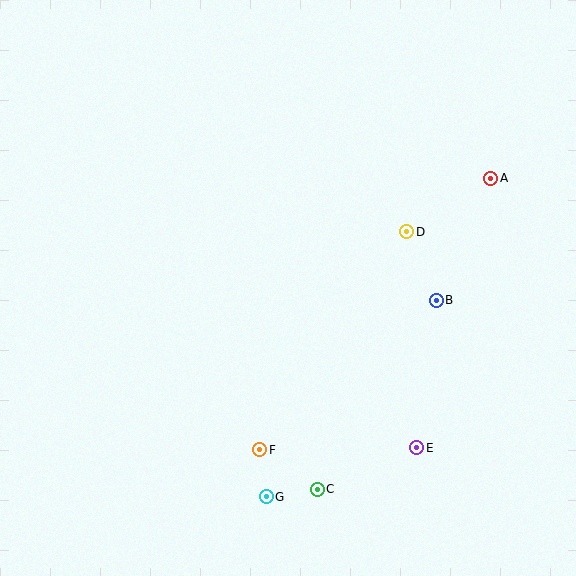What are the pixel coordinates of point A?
Point A is at (491, 178).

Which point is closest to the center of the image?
Point D at (407, 232) is closest to the center.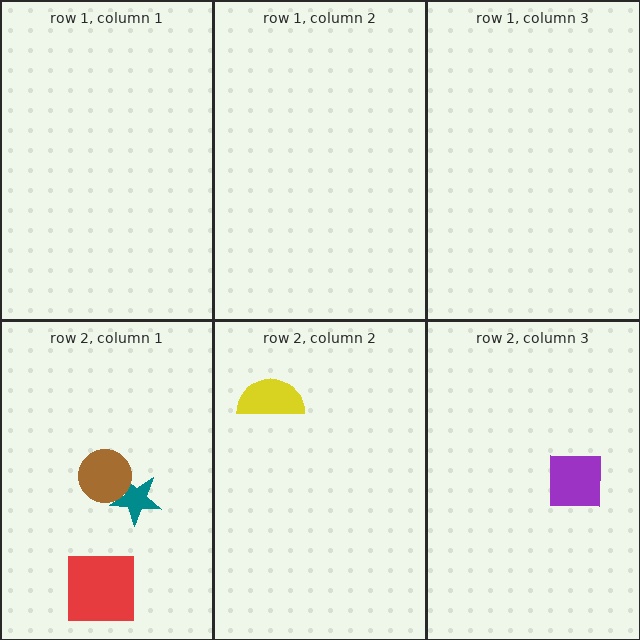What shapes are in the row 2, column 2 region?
The yellow semicircle.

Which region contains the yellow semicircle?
The row 2, column 2 region.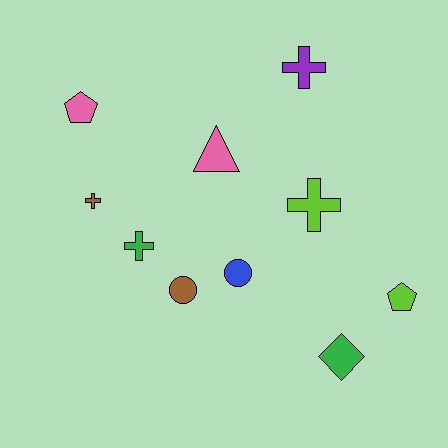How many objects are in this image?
There are 10 objects.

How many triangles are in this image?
There is 1 triangle.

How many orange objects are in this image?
There are no orange objects.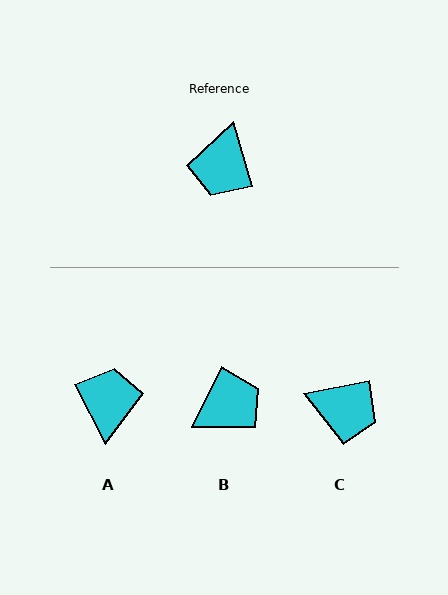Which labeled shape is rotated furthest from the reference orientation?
A, about 169 degrees away.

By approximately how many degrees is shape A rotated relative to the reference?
Approximately 169 degrees clockwise.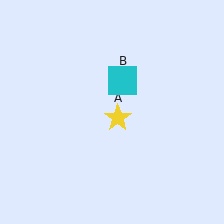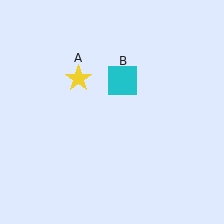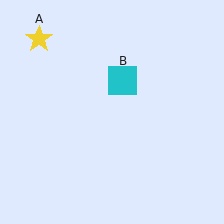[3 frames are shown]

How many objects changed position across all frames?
1 object changed position: yellow star (object A).